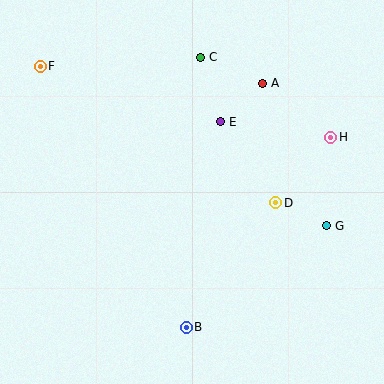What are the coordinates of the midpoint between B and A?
The midpoint between B and A is at (224, 205).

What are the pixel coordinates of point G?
Point G is at (327, 226).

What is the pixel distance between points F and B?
The distance between F and B is 299 pixels.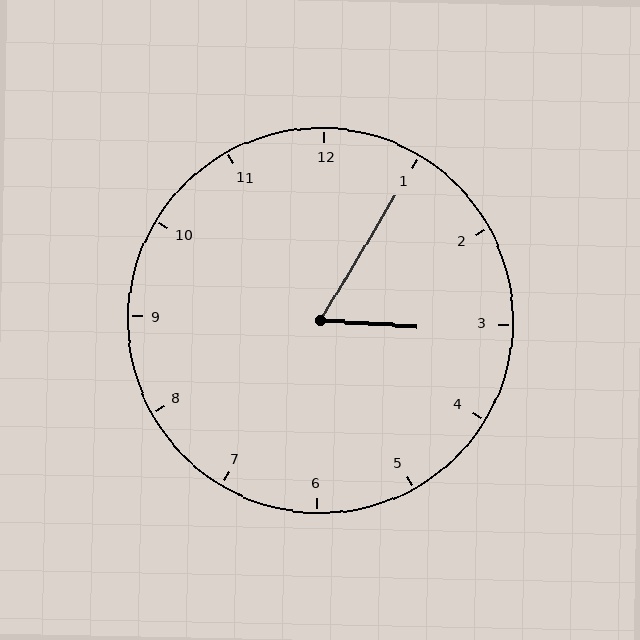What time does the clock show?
3:05.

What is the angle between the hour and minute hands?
Approximately 62 degrees.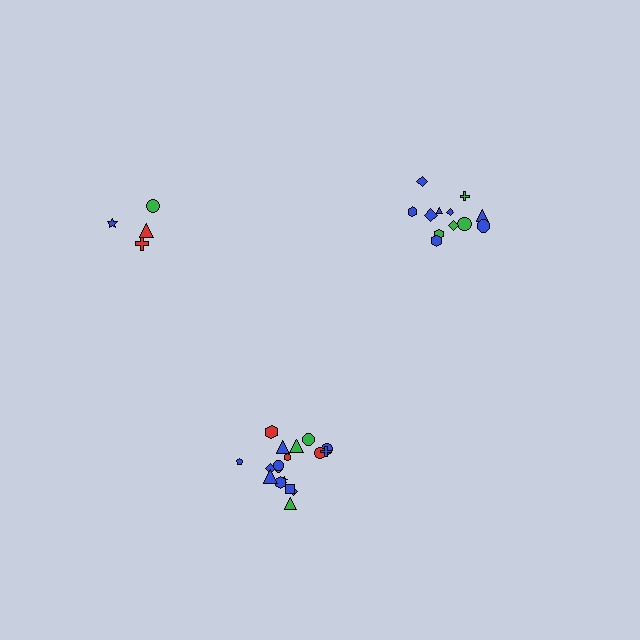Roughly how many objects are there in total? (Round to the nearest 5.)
Roughly 35 objects in total.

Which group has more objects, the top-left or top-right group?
The top-right group.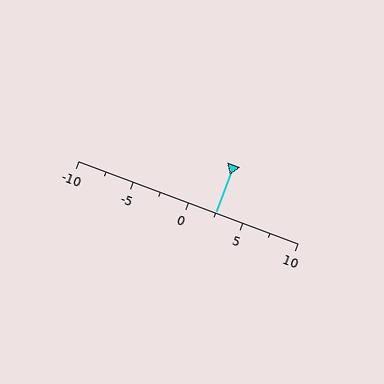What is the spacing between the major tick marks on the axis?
The major ticks are spaced 5 apart.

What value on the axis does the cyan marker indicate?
The marker indicates approximately 2.5.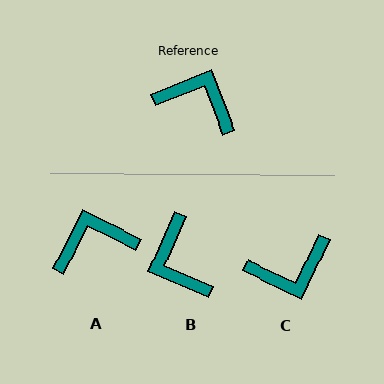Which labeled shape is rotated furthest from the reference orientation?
C, about 137 degrees away.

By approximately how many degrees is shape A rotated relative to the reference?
Approximately 43 degrees counter-clockwise.